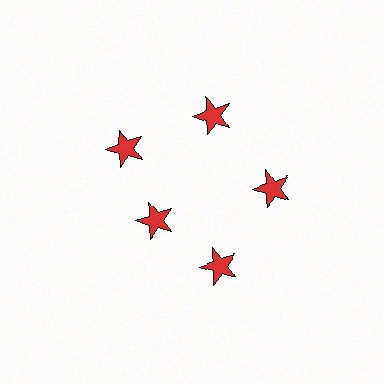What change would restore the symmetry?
The symmetry would be restored by moving it outward, back onto the ring so that all 5 stars sit at equal angles and equal distance from the center.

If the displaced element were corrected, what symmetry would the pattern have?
It would have 5-fold rotational symmetry — the pattern would map onto itself every 72 degrees.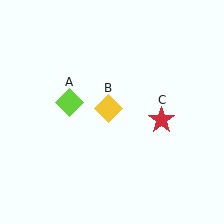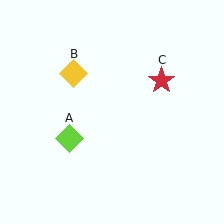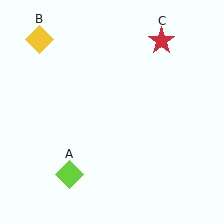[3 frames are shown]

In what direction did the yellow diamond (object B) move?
The yellow diamond (object B) moved up and to the left.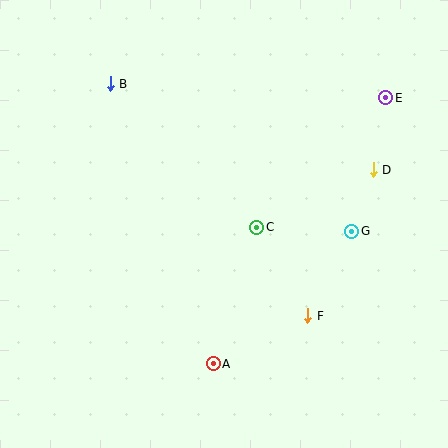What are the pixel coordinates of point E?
Point E is at (386, 98).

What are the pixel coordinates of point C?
Point C is at (257, 227).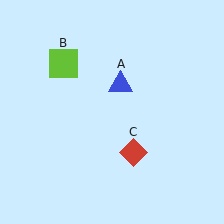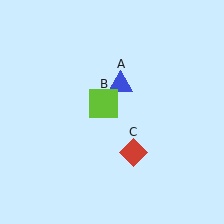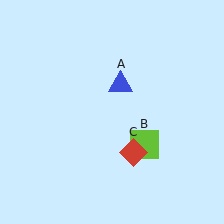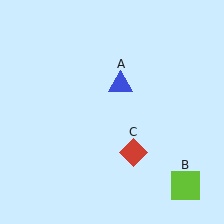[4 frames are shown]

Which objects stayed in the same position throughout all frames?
Blue triangle (object A) and red diamond (object C) remained stationary.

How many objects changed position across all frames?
1 object changed position: lime square (object B).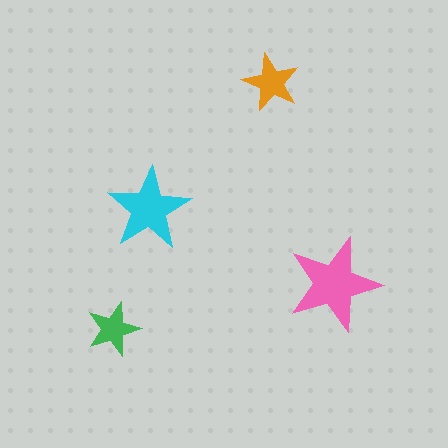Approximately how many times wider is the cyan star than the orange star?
About 1.5 times wider.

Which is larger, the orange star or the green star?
The orange one.